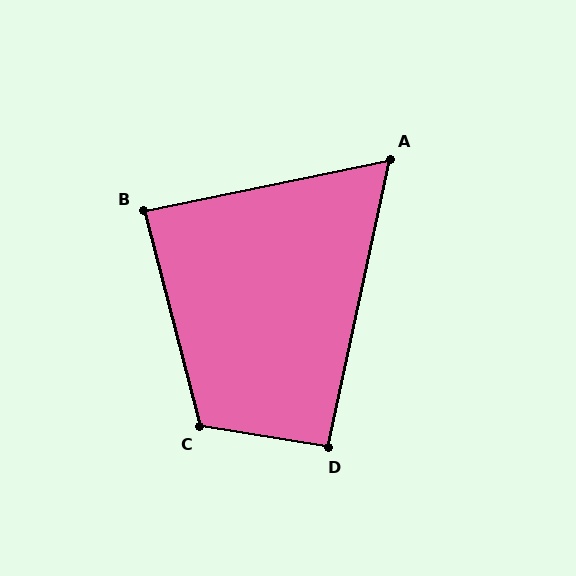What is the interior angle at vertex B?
Approximately 87 degrees (approximately right).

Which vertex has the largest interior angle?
C, at approximately 114 degrees.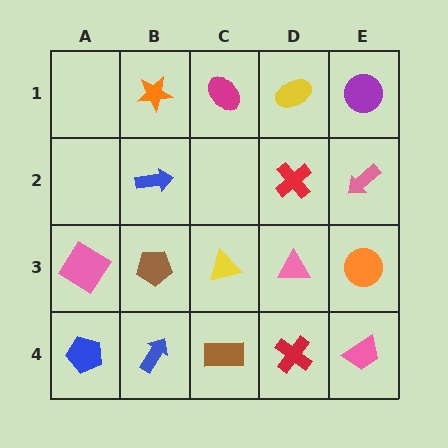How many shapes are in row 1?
4 shapes.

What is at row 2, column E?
A pink arrow.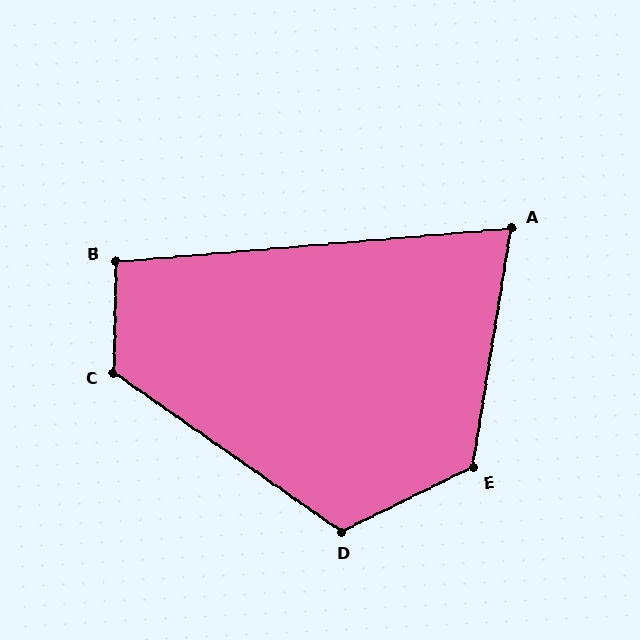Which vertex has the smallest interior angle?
A, at approximately 76 degrees.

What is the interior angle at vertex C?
Approximately 124 degrees (obtuse).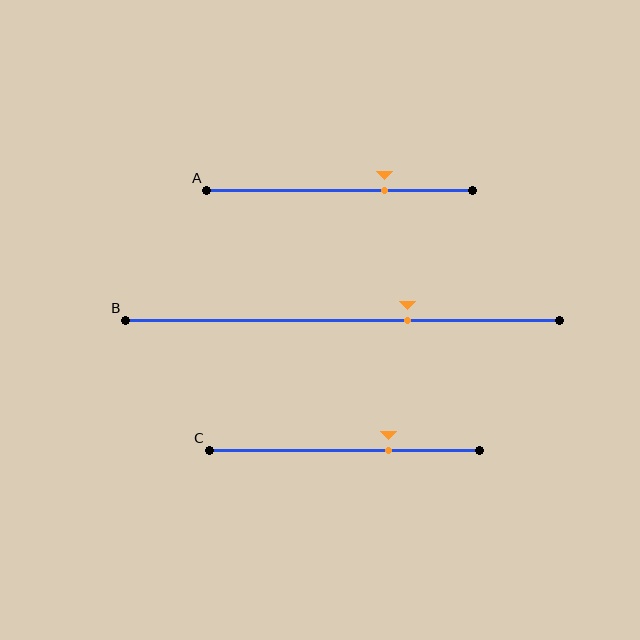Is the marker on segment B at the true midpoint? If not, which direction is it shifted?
No, the marker on segment B is shifted to the right by about 15% of the segment length.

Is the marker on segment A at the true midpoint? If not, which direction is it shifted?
No, the marker on segment A is shifted to the right by about 17% of the segment length.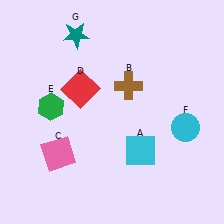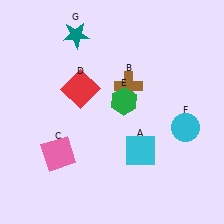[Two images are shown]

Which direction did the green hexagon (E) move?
The green hexagon (E) moved right.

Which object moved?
The green hexagon (E) moved right.